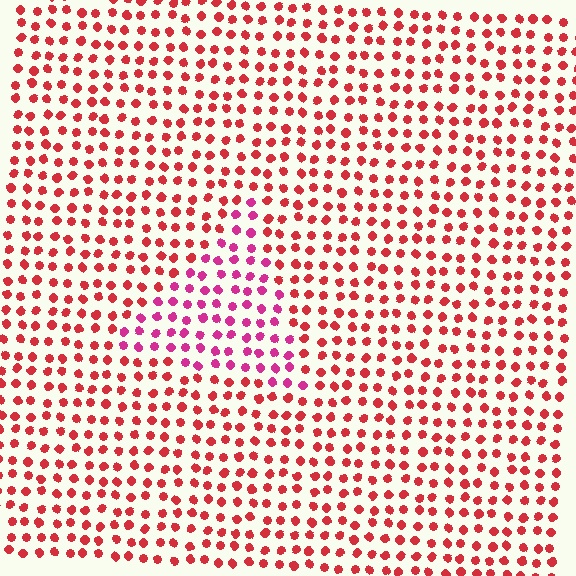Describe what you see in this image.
The image is filled with small red elements in a uniform arrangement. A triangle-shaped region is visible where the elements are tinted to a slightly different hue, forming a subtle color boundary.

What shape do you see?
I see a triangle.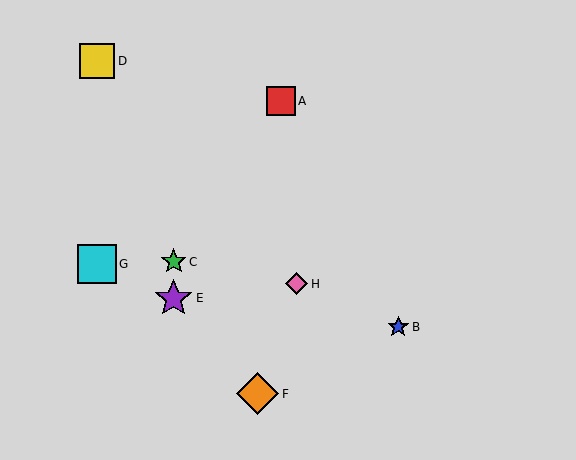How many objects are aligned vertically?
2 objects (C, E) are aligned vertically.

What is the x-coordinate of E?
Object E is at x≈174.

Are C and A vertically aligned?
No, C is at x≈174 and A is at x≈281.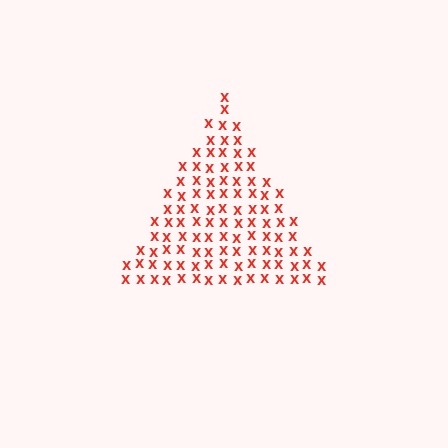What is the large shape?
The large shape is a triangle.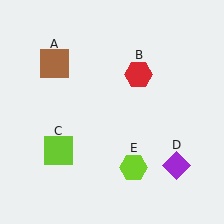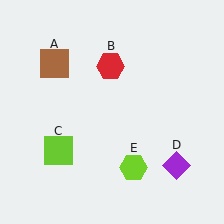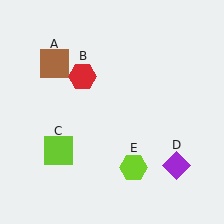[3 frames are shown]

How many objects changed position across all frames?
1 object changed position: red hexagon (object B).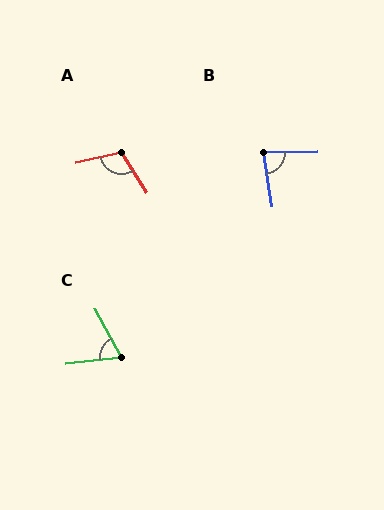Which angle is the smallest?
C, at approximately 67 degrees.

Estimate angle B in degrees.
Approximately 82 degrees.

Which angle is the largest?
A, at approximately 110 degrees.